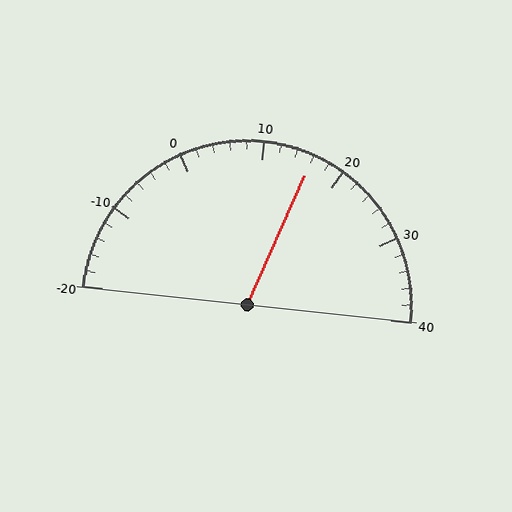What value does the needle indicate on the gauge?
The needle indicates approximately 16.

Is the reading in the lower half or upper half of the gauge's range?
The reading is in the upper half of the range (-20 to 40).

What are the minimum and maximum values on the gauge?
The gauge ranges from -20 to 40.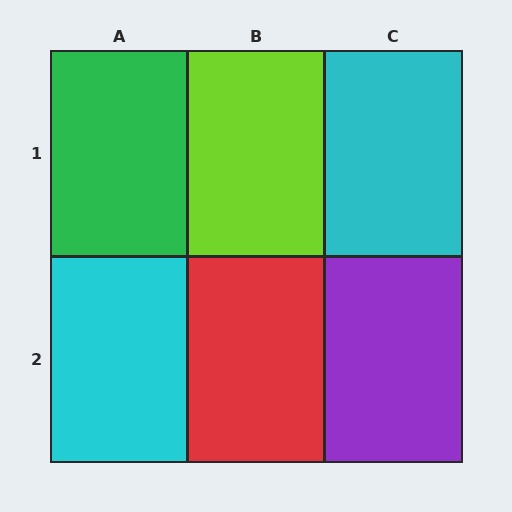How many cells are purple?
1 cell is purple.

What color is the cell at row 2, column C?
Purple.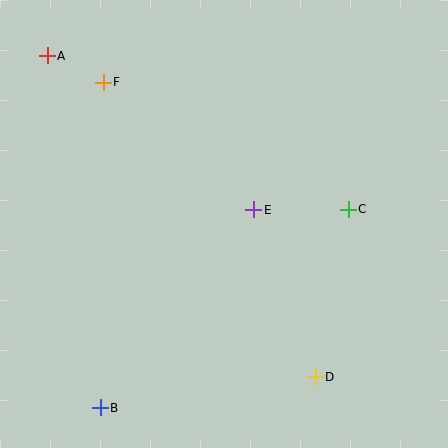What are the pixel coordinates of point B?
Point B is at (100, 408).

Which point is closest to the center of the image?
Point E at (254, 210) is closest to the center.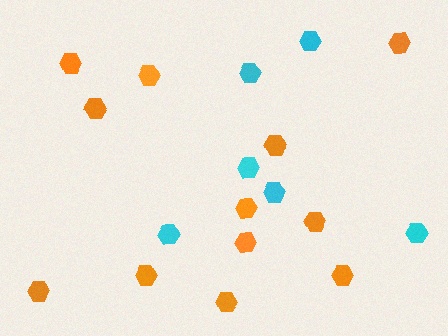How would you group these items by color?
There are 2 groups: one group of orange hexagons (12) and one group of cyan hexagons (6).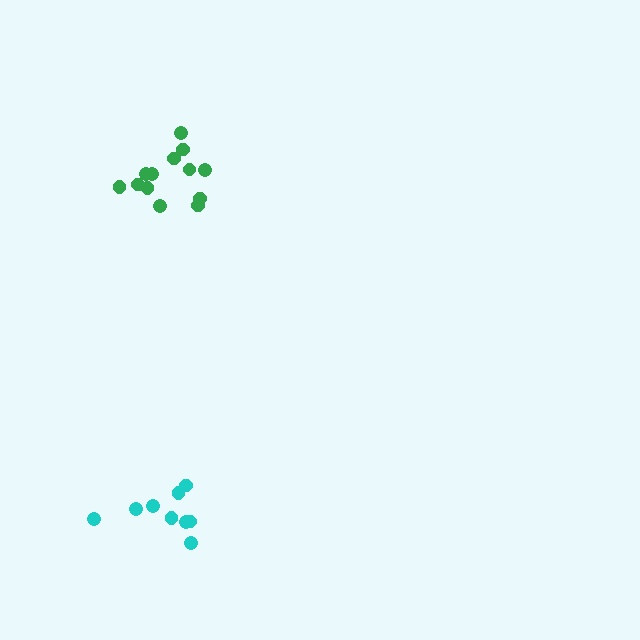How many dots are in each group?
Group 1: 13 dots, Group 2: 9 dots (22 total).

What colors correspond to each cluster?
The clusters are colored: green, cyan.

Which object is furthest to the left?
The cyan cluster is leftmost.